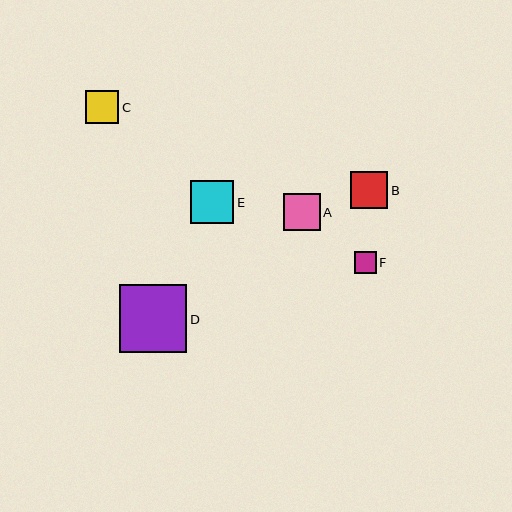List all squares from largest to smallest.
From largest to smallest: D, E, B, A, C, F.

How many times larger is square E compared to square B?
Square E is approximately 1.2 times the size of square B.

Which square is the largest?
Square D is the largest with a size of approximately 68 pixels.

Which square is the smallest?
Square F is the smallest with a size of approximately 22 pixels.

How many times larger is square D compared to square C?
Square D is approximately 2.1 times the size of square C.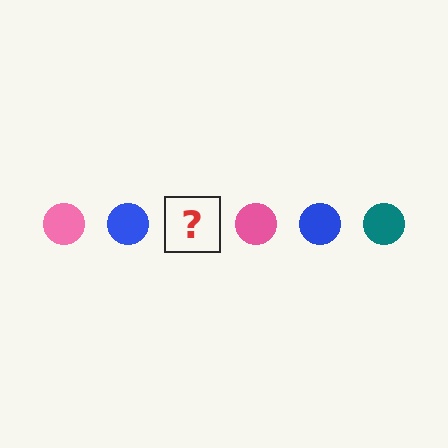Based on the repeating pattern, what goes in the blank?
The blank should be a teal circle.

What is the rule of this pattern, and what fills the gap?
The rule is that the pattern cycles through pink, blue, teal circles. The gap should be filled with a teal circle.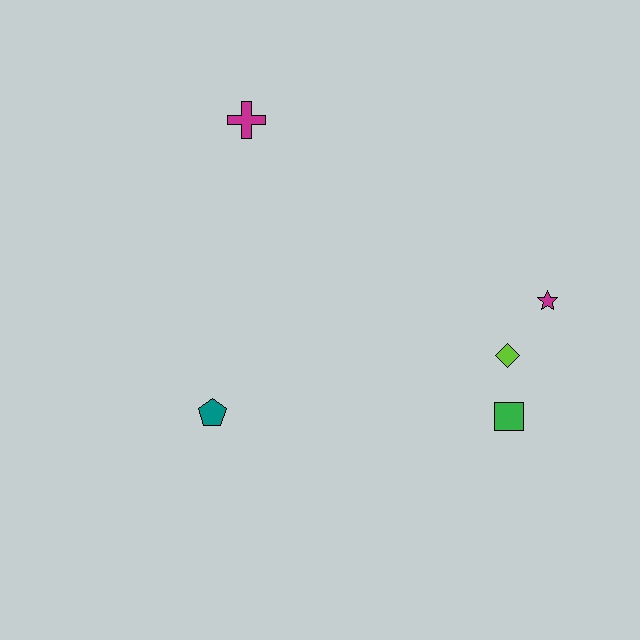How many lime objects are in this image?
There is 1 lime object.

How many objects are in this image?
There are 5 objects.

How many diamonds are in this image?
There is 1 diamond.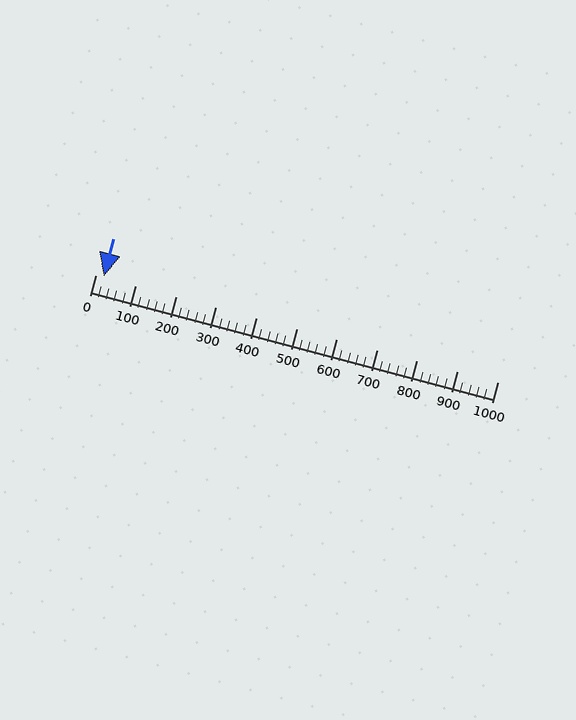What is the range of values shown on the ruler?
The ruler shows values from 0 to 1000.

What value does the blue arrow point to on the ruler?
The blue arrow points to approximately 21.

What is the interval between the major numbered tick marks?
The major tick marks are spaced 100 units apart.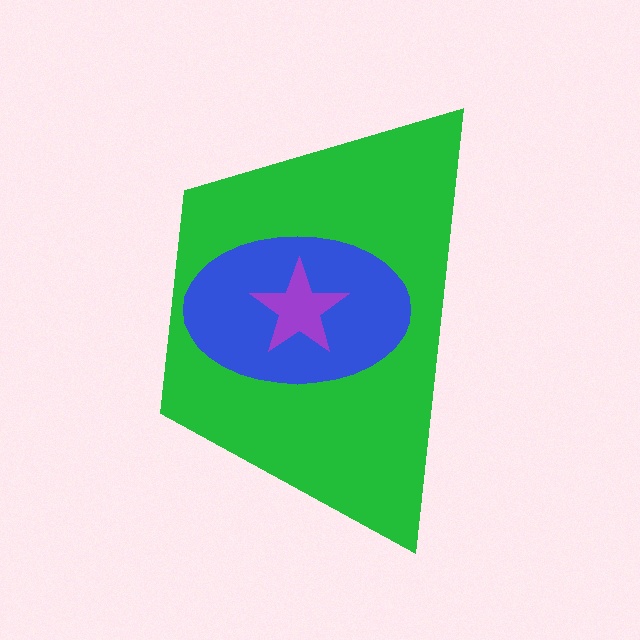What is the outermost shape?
The green trapezoid.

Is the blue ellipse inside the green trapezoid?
Yes.